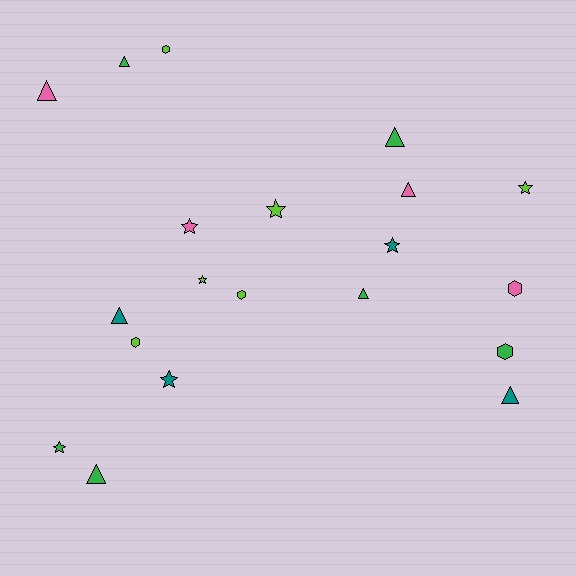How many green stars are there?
There is 1 green star.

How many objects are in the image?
There are 20 objects.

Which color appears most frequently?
Green, with 6 objects.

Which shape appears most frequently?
Triangle, with 8 objects.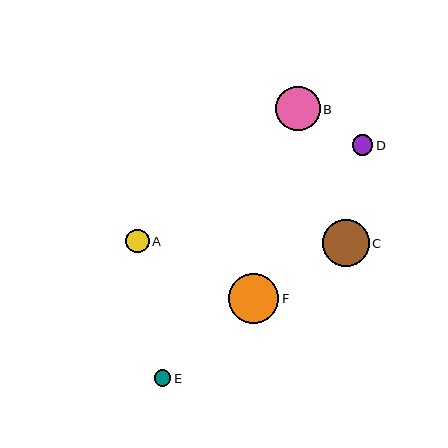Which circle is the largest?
Circle F is the largest with a size of approximately 50 pixels.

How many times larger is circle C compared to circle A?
Circle C is approximately 2.0 times the size of circle A.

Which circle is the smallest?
Circle E is the smallest with a size of approximately 17 pixels.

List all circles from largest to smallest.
From largest to smallest: F, C, B, A, D, E.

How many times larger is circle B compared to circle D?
Circle B is approximately 2.2 times the size of circle D.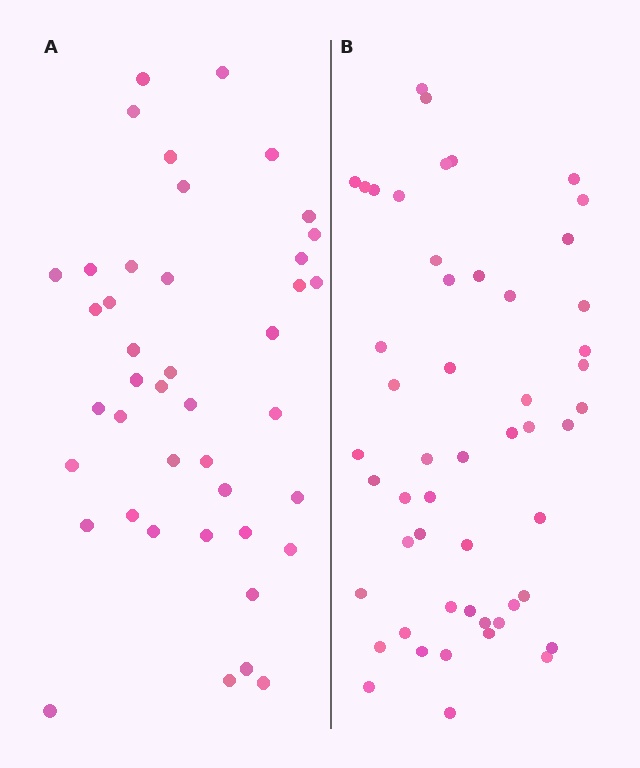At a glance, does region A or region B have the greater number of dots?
Region B (the right region) has more dots.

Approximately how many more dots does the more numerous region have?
Region B has roughly 10 or so more dots than region A.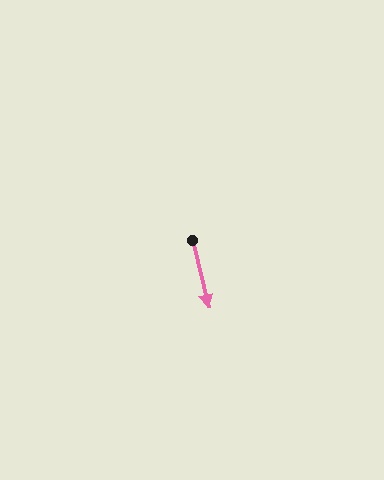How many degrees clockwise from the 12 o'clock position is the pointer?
Approximately 166 degrees.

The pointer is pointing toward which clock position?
Roughly 6 o'clock.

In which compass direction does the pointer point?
South.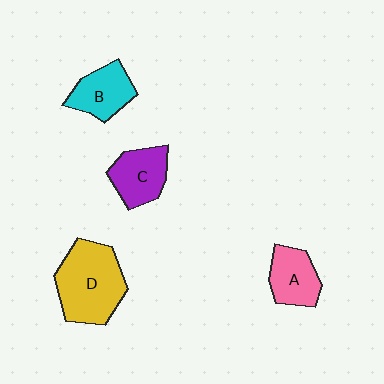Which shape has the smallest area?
Shape A (pink).